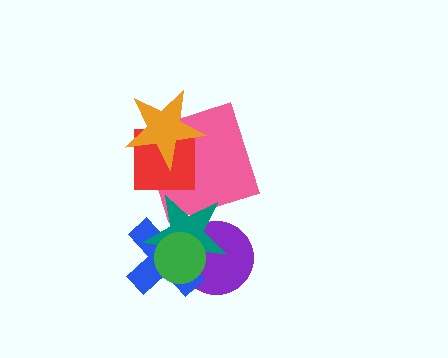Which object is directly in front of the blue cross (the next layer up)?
The teal star is directly in front of the blue cross.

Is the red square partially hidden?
Yes, it is partially covered by another shape.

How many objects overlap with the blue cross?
3 objects overlap with the blue cross.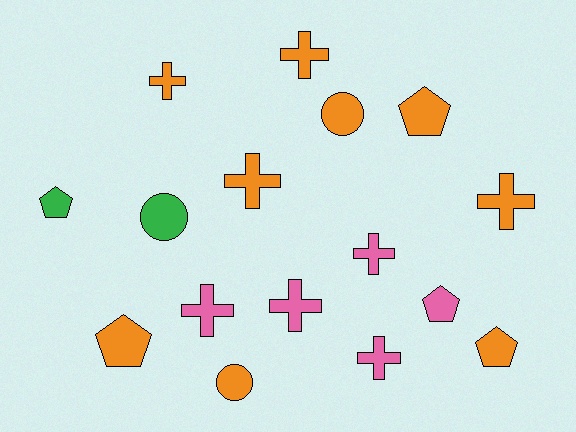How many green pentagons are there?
There is 1 green pentagon.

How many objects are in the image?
There are 16 objects.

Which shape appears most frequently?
Cross, with 8 objects.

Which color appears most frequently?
Orange, with 9 objects.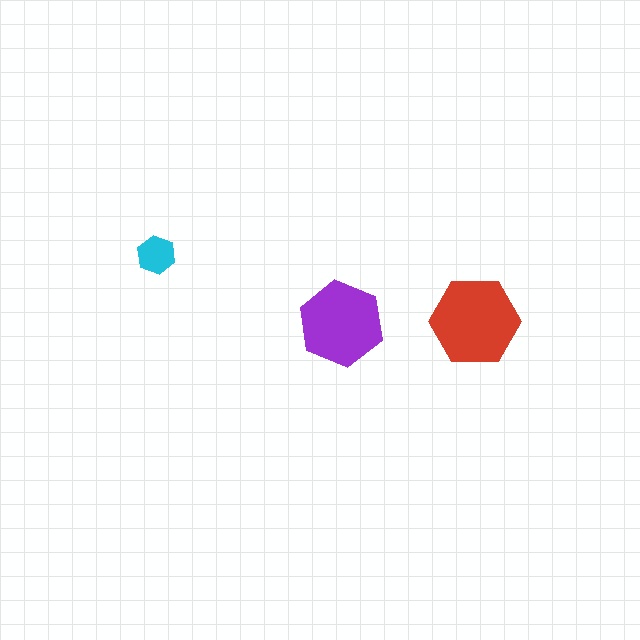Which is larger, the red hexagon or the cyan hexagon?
The red one.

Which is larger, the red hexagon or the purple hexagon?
The red one.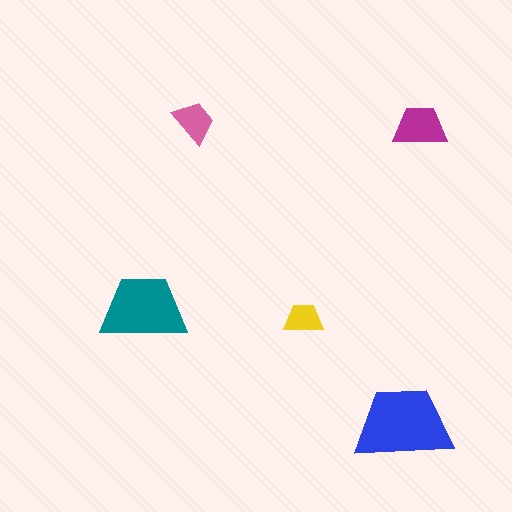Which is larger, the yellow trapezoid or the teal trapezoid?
The teal one.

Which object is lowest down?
The blue trapezoid is bottommost.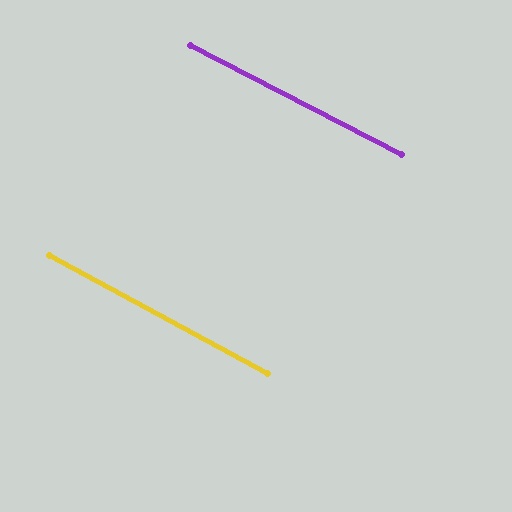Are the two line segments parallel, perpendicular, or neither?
Parallel — their directions differ by only 1.3°.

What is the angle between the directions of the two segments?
Approximately 1 degree.